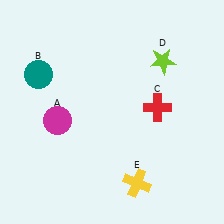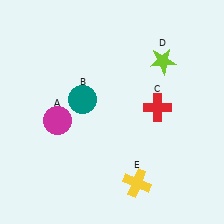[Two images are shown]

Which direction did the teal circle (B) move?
The teal circle (B) moved right.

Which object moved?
The teal circle (B) moved right.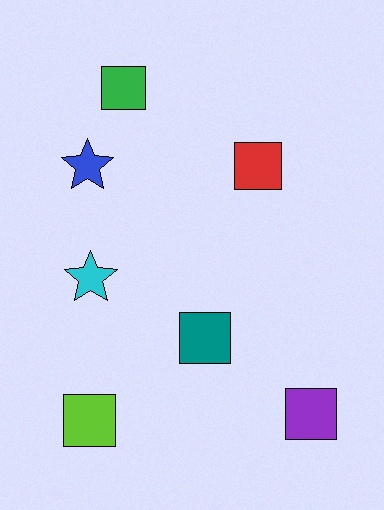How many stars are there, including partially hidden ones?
There are 2 stars.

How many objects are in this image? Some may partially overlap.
There are 7 objects.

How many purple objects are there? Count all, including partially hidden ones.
There is 1 purple object.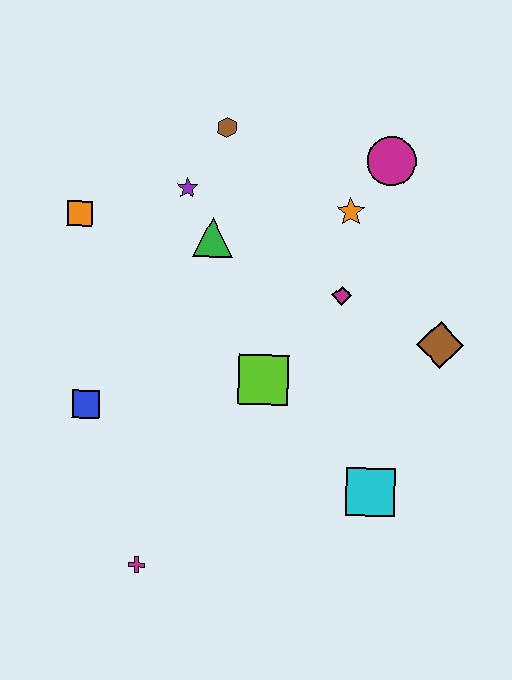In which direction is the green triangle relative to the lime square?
The green triangle is above the lime square.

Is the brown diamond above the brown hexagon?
No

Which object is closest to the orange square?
The purple star is closest to the orange square.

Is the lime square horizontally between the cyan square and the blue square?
Yes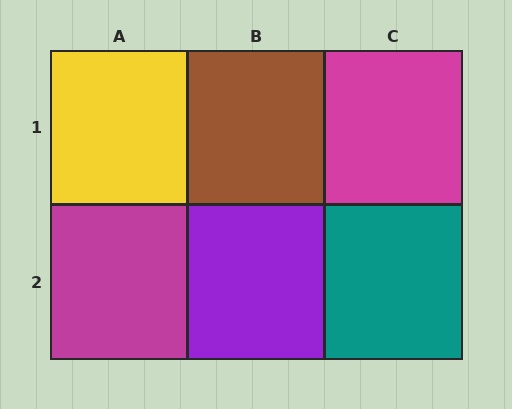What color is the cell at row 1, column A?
Yellow.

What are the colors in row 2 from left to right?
Magenta, purple, teal.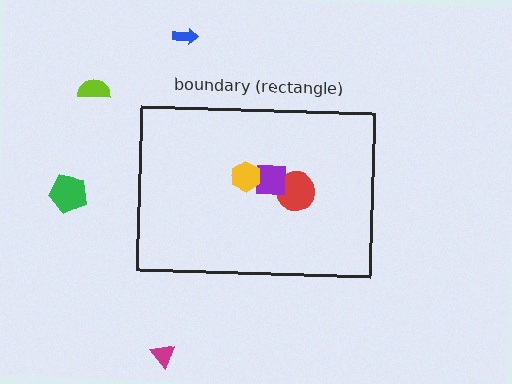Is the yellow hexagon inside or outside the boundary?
Inside.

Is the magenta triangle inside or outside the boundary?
Outside.